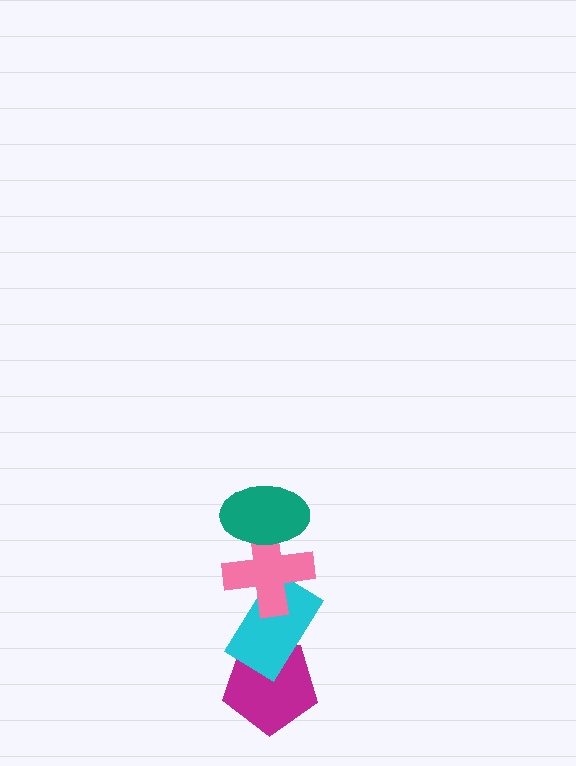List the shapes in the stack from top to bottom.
From top to bottom: the teal ellipse, the pink cross, the cyan rectangle, the magenta pentagon.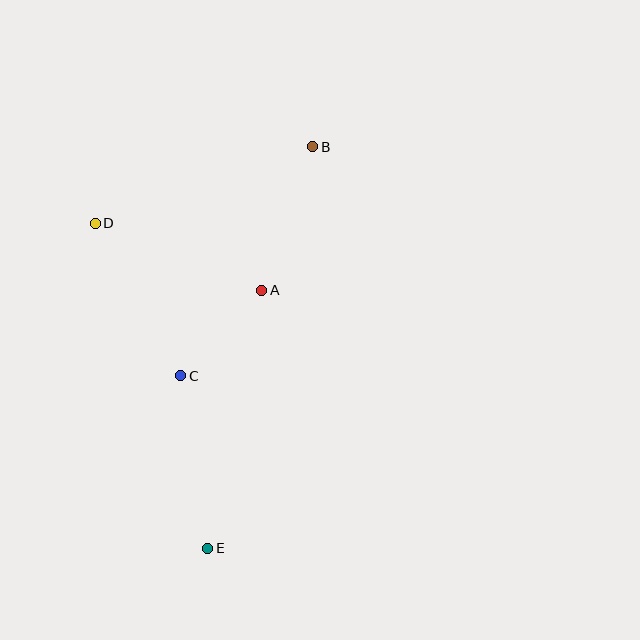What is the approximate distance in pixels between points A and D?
The distance between A and D is approximately 179 pixels.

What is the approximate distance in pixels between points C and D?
The distance between C and D is approximately 175 pixels.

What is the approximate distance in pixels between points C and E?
The distance between C and E is approximately 175 pixels.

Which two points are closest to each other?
Points A and C are closest to each other.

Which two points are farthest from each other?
Points B and E are farthest from each other.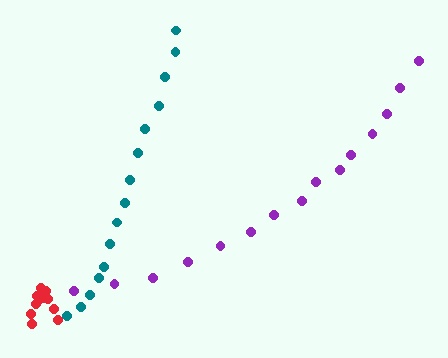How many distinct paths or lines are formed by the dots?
There are 3 distinct paths.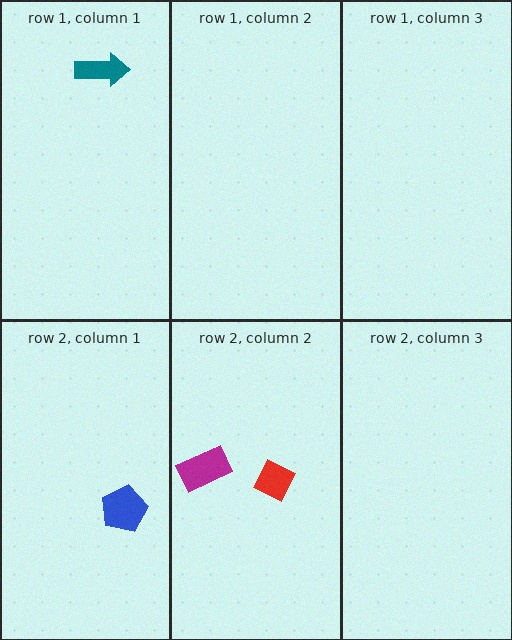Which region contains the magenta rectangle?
The row 2, column 2 region.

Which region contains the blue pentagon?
The row 2, column 1 region.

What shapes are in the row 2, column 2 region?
The magenta rectangle, the red diamond.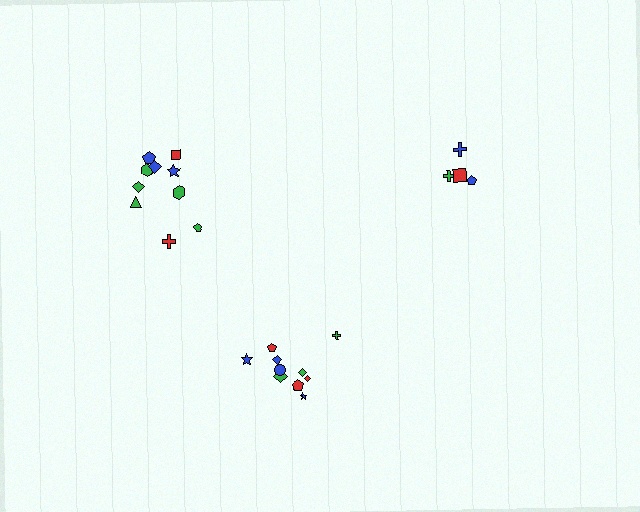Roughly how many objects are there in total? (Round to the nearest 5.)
Roughly 25 objects in total.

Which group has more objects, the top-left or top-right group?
The top-left group.